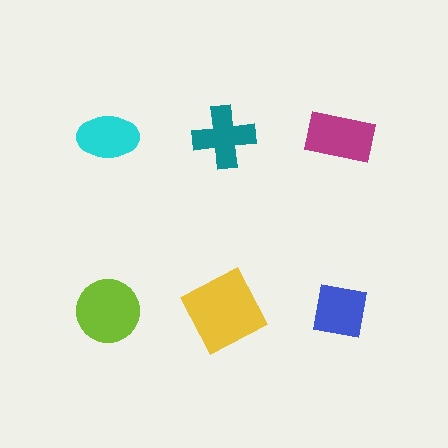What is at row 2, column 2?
A yellow square.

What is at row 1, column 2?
A teal cross.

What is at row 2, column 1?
A lime circle.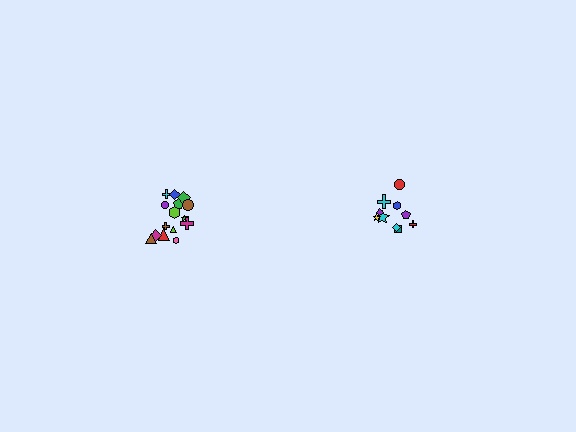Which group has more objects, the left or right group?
The left group.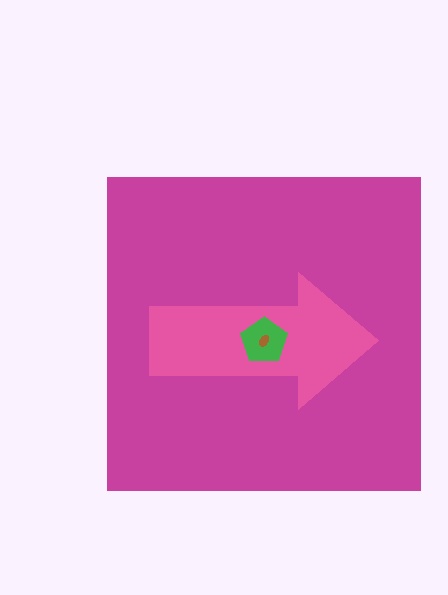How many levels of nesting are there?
4.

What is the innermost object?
The brown ellipse.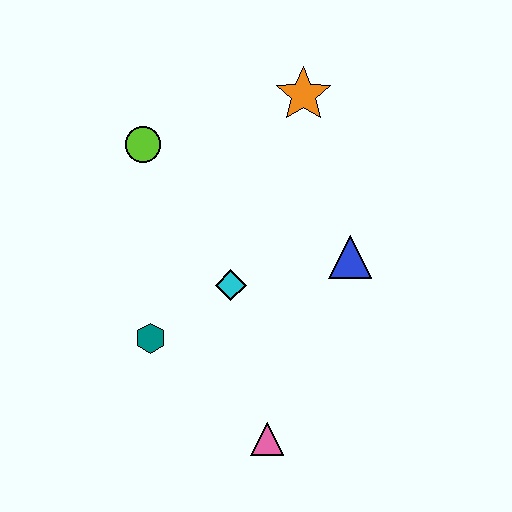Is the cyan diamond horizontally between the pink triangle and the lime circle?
Yes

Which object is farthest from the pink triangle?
The orange star is farthest from the pink triangle.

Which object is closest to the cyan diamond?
The teal hexagon is closest to the cyan diamond.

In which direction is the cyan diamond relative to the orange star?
The cyan diamond is below the orange star.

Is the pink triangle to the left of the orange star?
Yes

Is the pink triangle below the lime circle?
Yes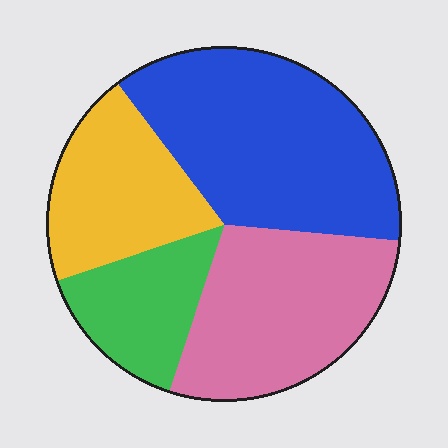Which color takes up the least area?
Green, at roughly 15%.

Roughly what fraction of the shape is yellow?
Yellow takes up less than a quarter of the shape.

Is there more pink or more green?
Pink.